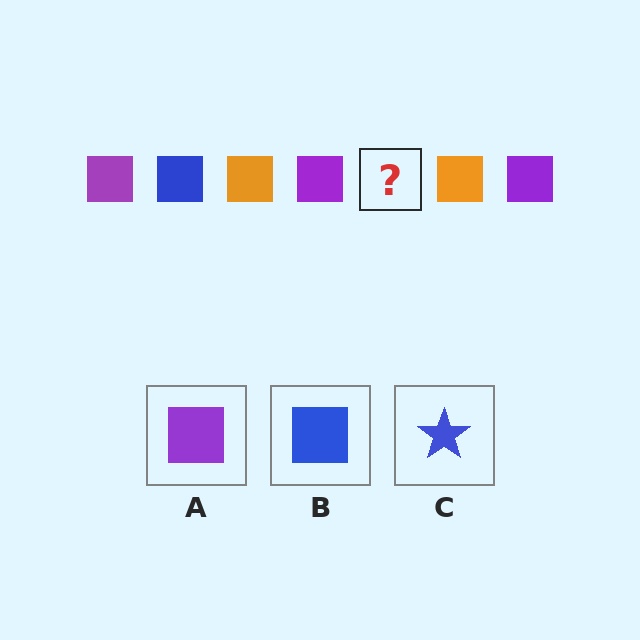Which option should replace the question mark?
Option B.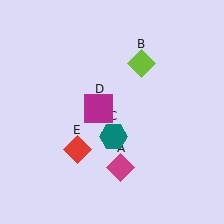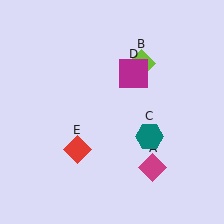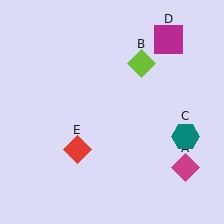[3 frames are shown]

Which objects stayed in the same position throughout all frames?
Lime diamond (object B) and red diamond (object E) remained stationary.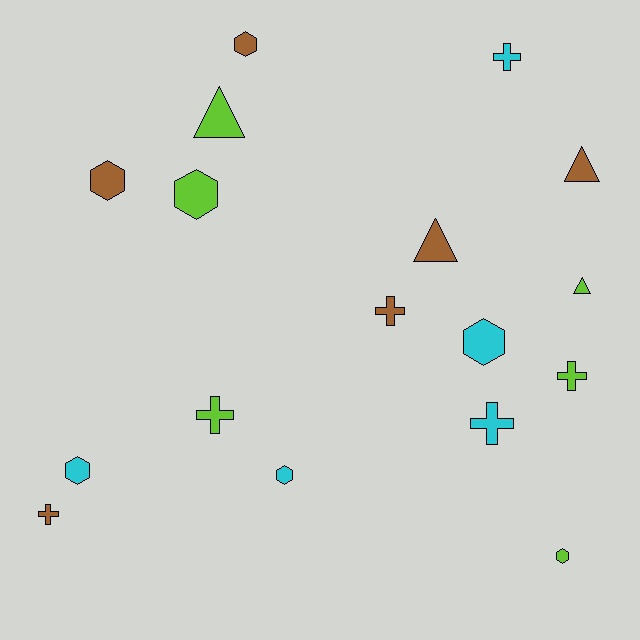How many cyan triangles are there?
There are no cyan triangles.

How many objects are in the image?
There are 17 objects.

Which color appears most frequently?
Brown, with 6 objects.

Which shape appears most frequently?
Hexagon, with 7 objects.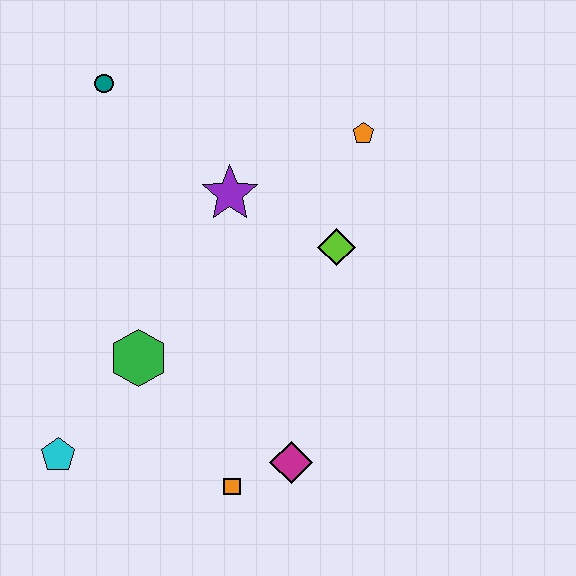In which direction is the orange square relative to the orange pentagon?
The orange square is below the orange pentagon.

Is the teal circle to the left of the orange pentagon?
Yes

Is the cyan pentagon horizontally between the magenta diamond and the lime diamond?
No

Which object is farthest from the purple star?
The cyan pentagon is farthest from the purple star.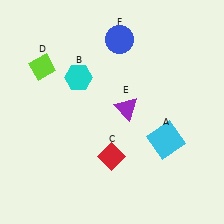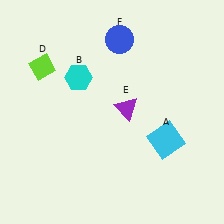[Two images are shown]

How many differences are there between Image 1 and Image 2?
There is 1 difference between the two images.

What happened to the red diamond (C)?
The red diamond (C) was removed in Image 2. It was in the bottom-left area of Image 1.